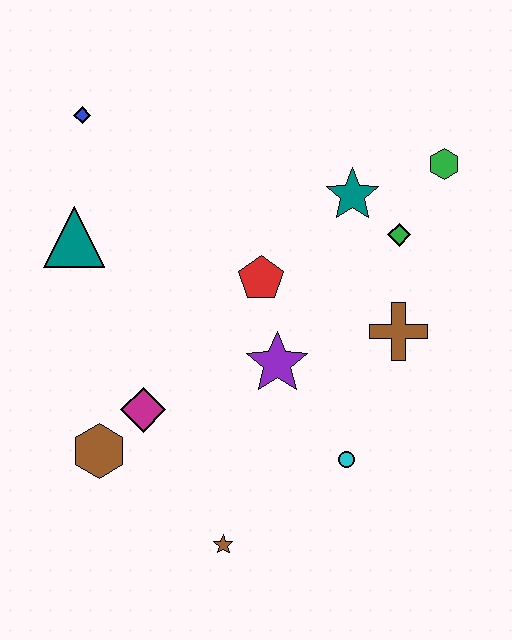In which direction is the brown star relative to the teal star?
The brown star is below the teal star.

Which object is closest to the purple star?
The red pentagon is closest to the purple star.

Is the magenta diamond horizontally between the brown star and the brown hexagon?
Yes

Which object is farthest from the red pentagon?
The brown star is farthest from the red pentagon.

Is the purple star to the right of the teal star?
No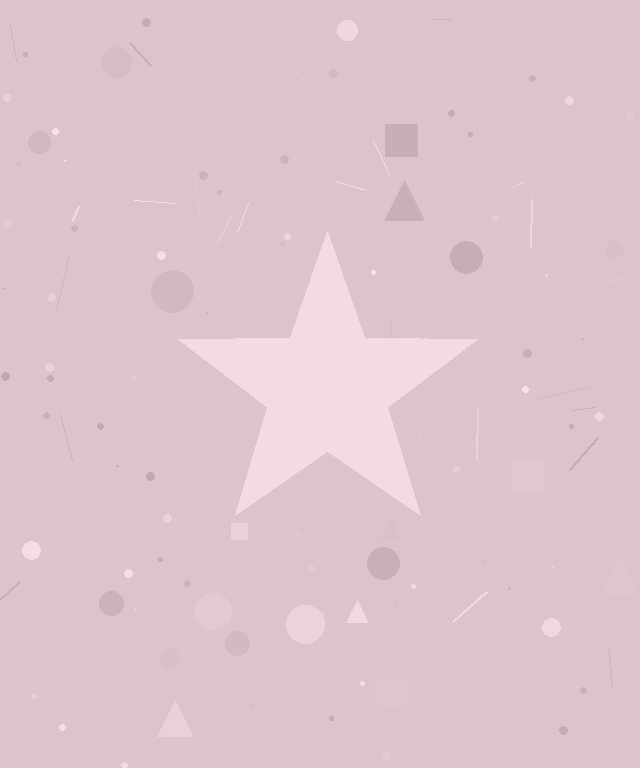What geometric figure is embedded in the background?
A star is embedded in the background.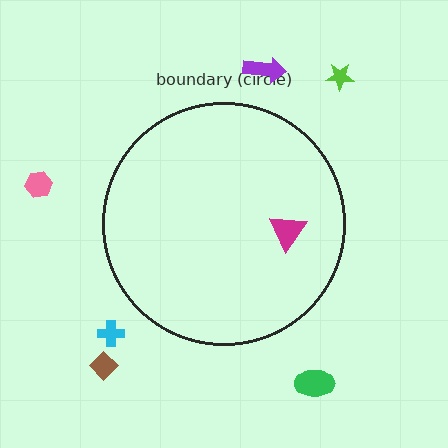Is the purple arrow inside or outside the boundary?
Outside.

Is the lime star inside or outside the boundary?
Outside.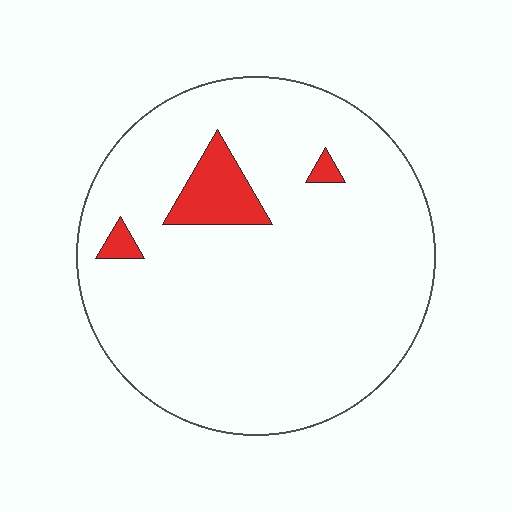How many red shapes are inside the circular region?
3.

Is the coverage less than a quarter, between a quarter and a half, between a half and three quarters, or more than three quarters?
Less than a quarter.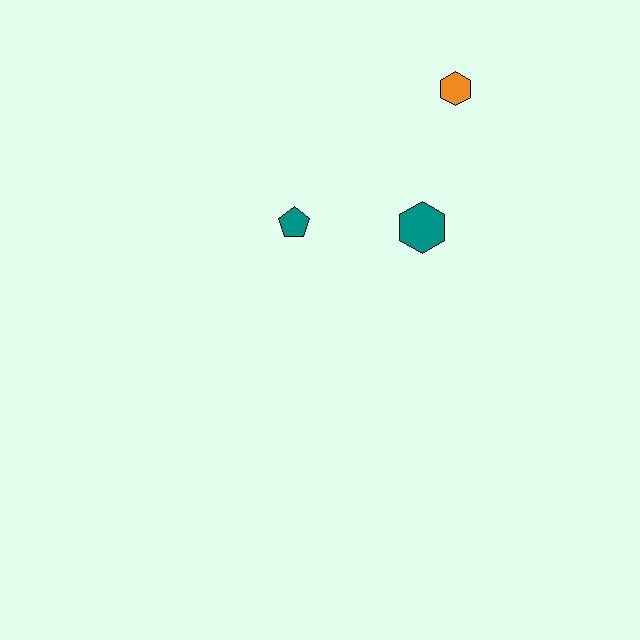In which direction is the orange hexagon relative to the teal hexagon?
The orange hexagon is above the teal hexagon.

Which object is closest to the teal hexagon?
The teal pentagon is closest to the teal hexagon.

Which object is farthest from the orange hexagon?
The teal pentagon is farthest from the orange hexagon.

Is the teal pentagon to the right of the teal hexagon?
No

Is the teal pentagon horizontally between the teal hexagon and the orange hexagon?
No